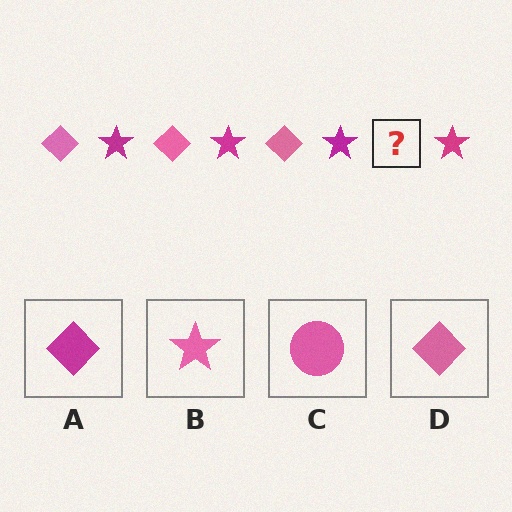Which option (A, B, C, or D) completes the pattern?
D.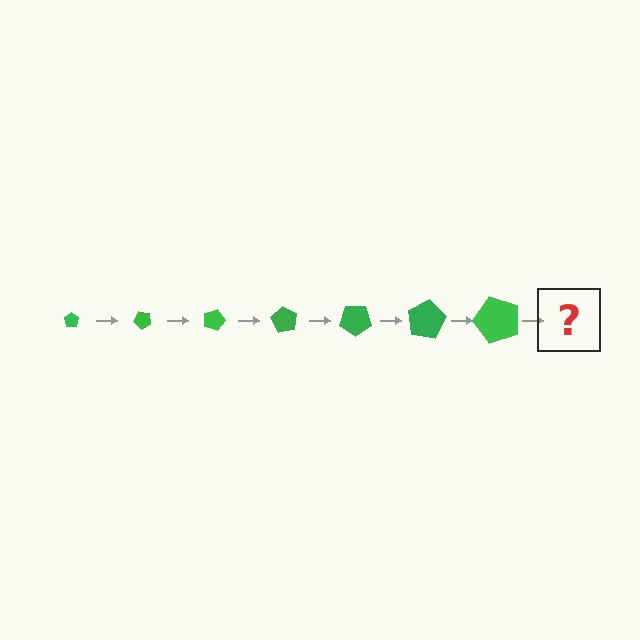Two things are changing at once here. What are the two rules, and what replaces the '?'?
The two rules are that the pentagon grows larger each step and it rotates 45 degrees each step. The '?' should be a pentagon, larger than the previous one and rotated 315 degrees from the start.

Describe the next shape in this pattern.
It should be a pentagon, larger than the previous one and rotated 315 degrees from the start.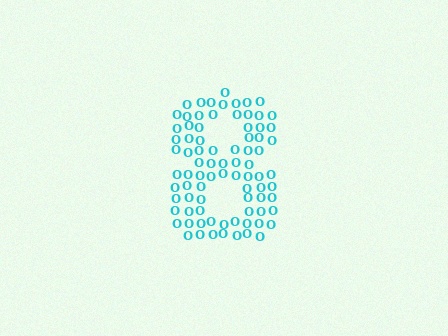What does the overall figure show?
The overall figure shows the digit 8.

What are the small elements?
The small elements are letter O's.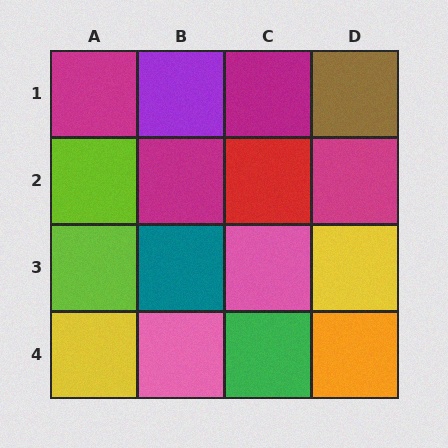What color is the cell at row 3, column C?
Pink.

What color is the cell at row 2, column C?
Red.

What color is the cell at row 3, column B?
Teal.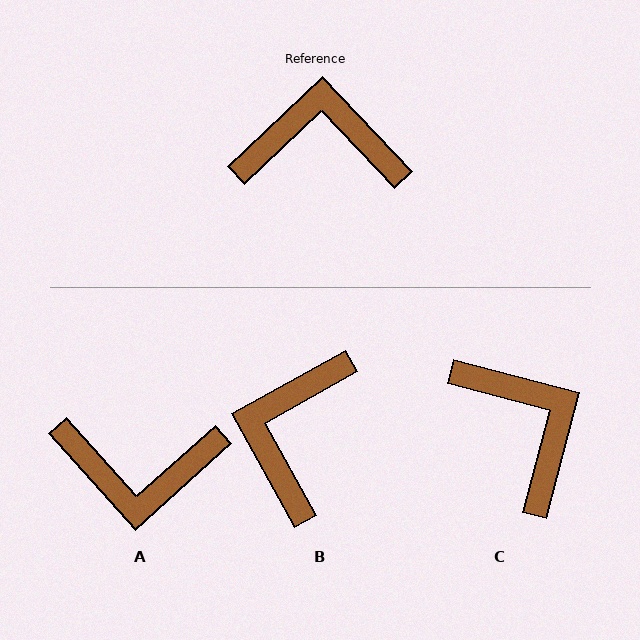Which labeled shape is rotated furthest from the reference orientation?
A, about 178 degrees away.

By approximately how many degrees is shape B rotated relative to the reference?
Approximately 76 degrees counter-clockwise.